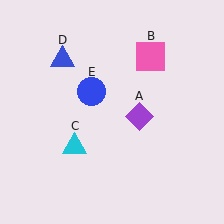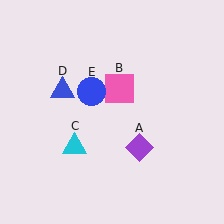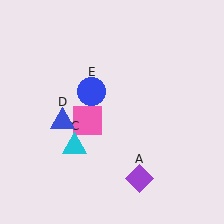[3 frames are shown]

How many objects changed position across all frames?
3 objects changed position: purple diamond (object A), pink square (object B), blue triangle (object D).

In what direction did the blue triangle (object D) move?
The blue triangle (object D) moved down.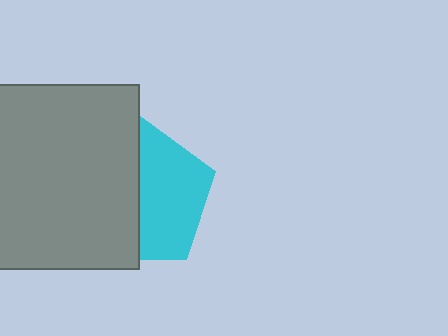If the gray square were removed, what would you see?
You would see the complete cyan pentagon.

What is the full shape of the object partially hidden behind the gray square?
The partially hidden object is a cyan pentagon.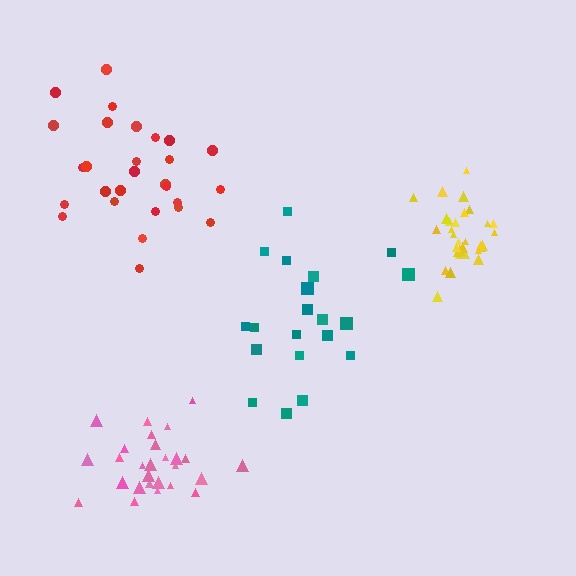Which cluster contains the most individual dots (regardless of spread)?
Yellow (32).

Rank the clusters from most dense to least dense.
yellow, pink, red, teal.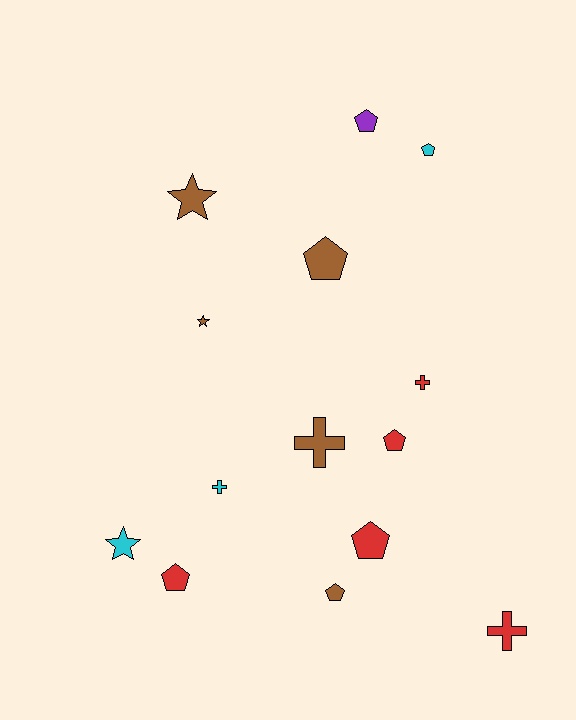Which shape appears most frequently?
Pentagon, with 7 objects.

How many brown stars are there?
There are 2 brown stars.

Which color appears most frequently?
Brown, with 5 objects.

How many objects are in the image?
There are 14 objects.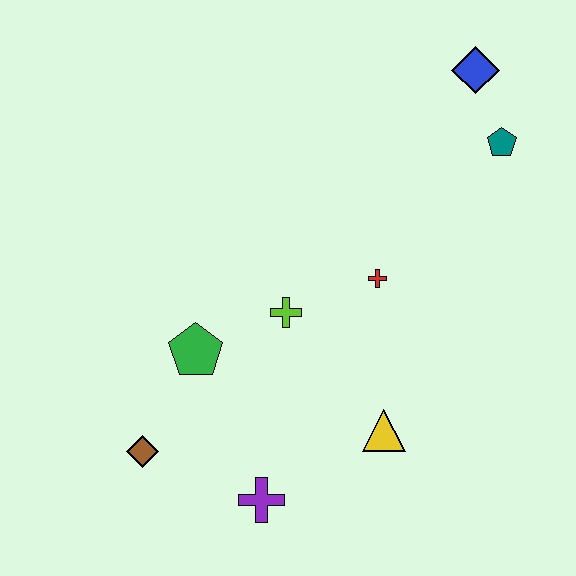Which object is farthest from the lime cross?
The blue diamond is farthest from the lime cross.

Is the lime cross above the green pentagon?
Yes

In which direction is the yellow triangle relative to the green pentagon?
The yellow triangle is to the right of the green pentagon.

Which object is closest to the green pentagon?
The lime cross is closest to the green pentagon.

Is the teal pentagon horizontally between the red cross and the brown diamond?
No